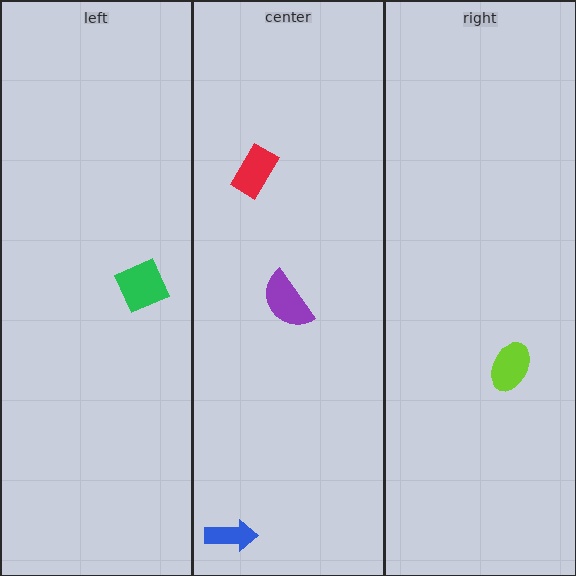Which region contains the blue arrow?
The center region.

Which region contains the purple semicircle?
The center region.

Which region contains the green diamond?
The left region.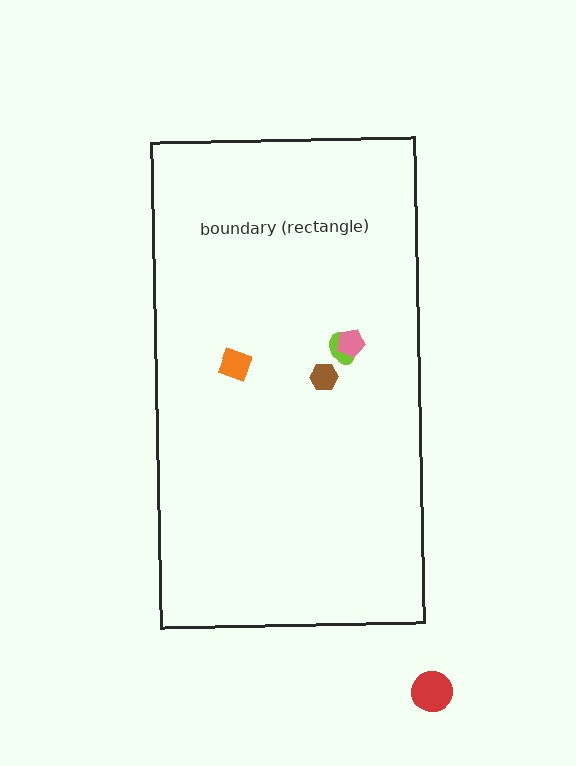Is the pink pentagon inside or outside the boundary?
Inside.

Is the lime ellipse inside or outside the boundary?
Inside.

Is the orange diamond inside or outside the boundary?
Inside.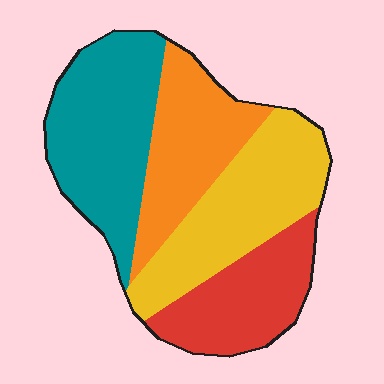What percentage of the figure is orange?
Orange takes up between a sixth and a third of the figure.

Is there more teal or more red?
Teal.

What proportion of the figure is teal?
Teal covers 30% of the figure.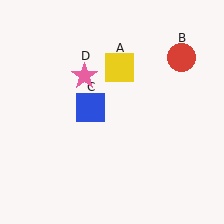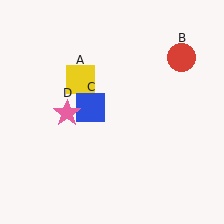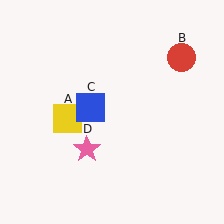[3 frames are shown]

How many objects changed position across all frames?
2 objects changed position: yellow square (object A), pink star (object D).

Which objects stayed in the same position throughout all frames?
Red circle (object B) and blue square (object C) remained stationary.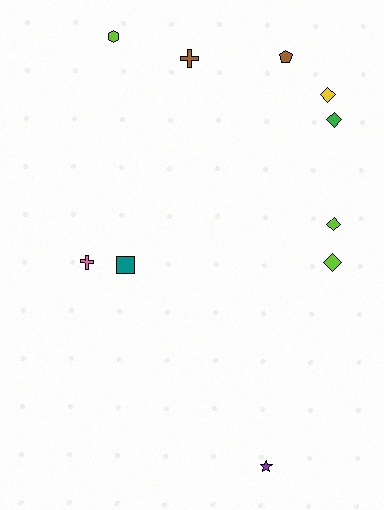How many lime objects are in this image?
There are 3 lime objects.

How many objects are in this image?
There are 10 objects.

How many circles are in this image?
There are no circles.